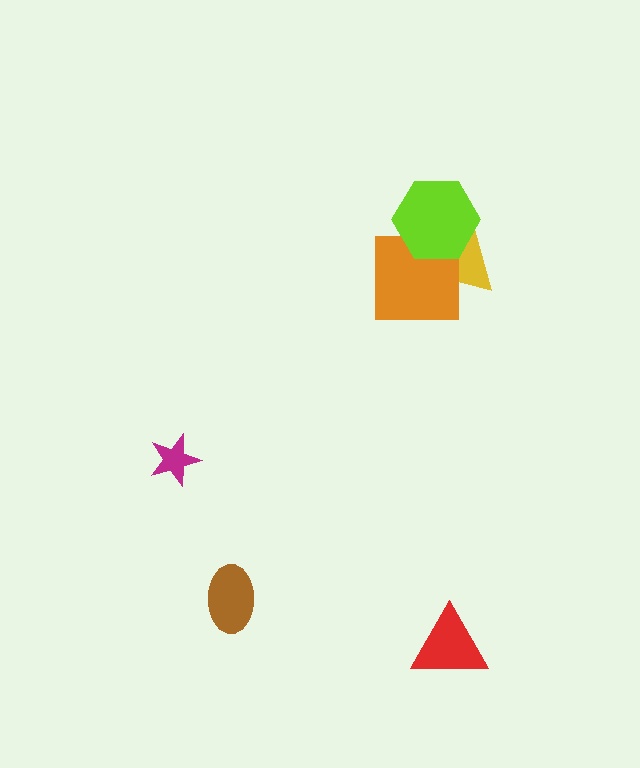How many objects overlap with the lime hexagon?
2 objects overlap with the lime hexagon.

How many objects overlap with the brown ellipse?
0 objects overlap with the brown ellipse.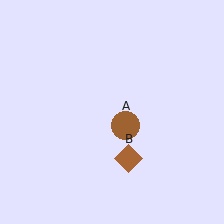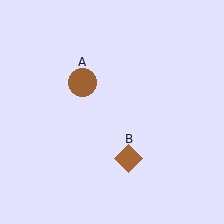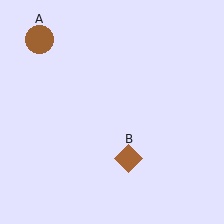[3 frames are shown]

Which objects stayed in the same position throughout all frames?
Brown diamond (object B) remained stationary.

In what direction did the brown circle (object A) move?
The brown circle (object A) moved up and to the left.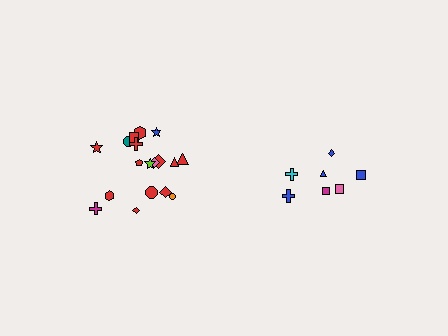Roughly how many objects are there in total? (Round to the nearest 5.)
Roughly 25 objects in total.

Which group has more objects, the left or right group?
The left group.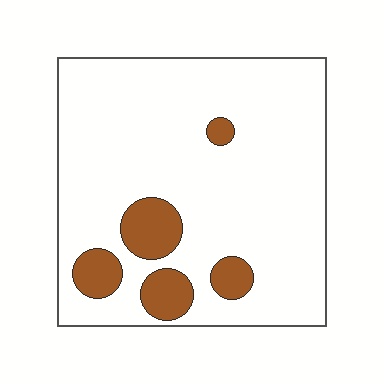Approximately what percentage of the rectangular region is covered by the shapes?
Approximately 15%.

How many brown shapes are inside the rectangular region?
5.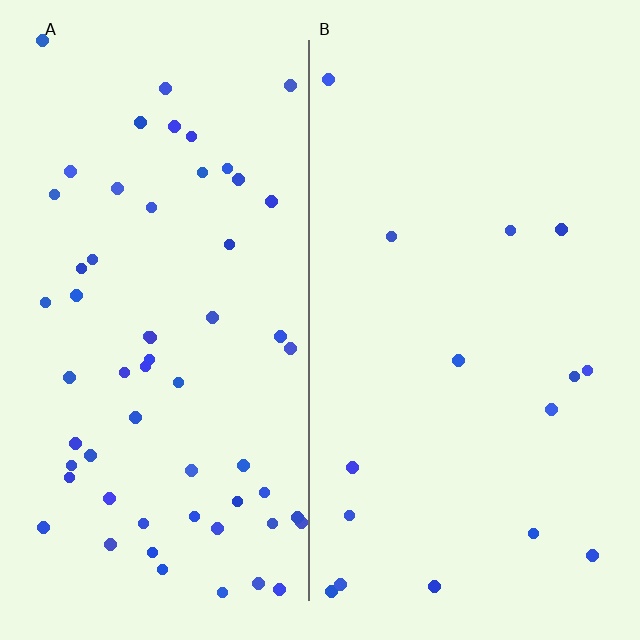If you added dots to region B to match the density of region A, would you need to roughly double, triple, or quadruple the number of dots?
Approximately quadruple.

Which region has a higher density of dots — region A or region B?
A (the left).